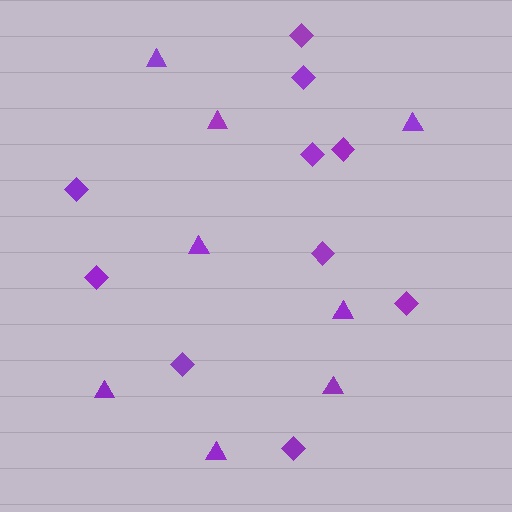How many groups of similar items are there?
There are 2 groups: one group of triangles (8) and one group of diamonds (10).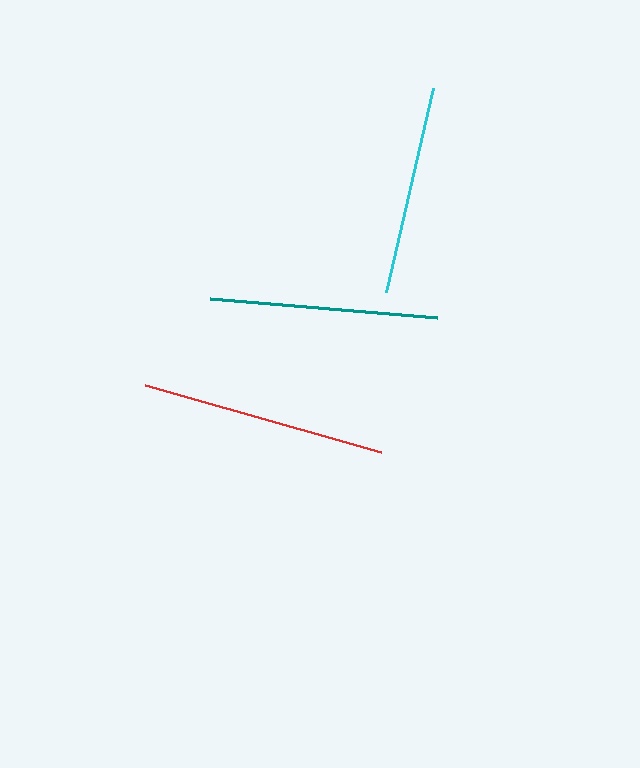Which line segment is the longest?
The red line is the longest at approximately 246 pixels.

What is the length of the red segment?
The red segment is approximately 246 pixels long.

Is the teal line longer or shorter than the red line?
The red line is longer than the teal line.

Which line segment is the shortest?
The cyan line is the shortest at approximately 209 pixels.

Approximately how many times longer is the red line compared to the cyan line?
The red line is approximately 1.2 times the length of the cyan line.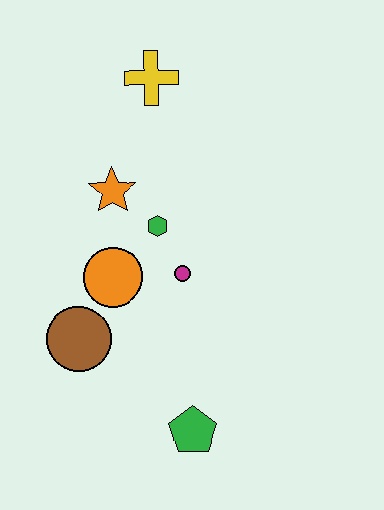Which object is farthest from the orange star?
The green pentagon is farthest from the orange star.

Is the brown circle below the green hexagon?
Yes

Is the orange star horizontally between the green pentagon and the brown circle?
Yes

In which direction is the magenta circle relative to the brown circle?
The magenta circle is to the right of the brown circle.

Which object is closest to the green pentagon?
The brown circle is closest to the green pentagon.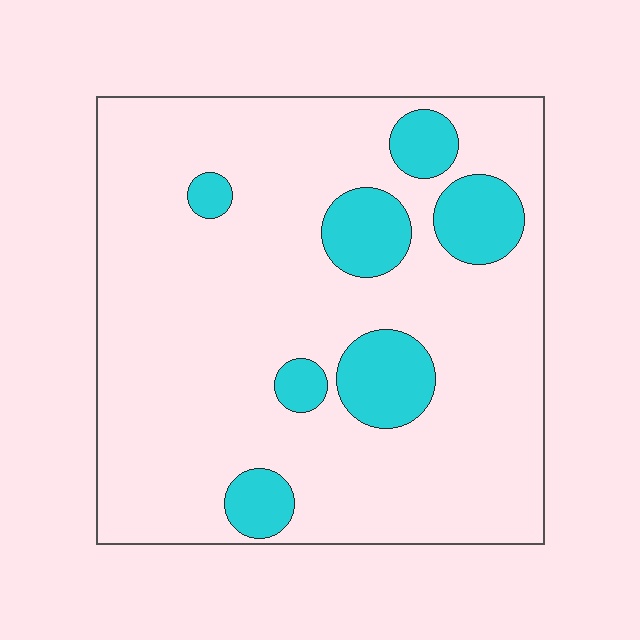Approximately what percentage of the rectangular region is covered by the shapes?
Approximately 15%.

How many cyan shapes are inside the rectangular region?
7.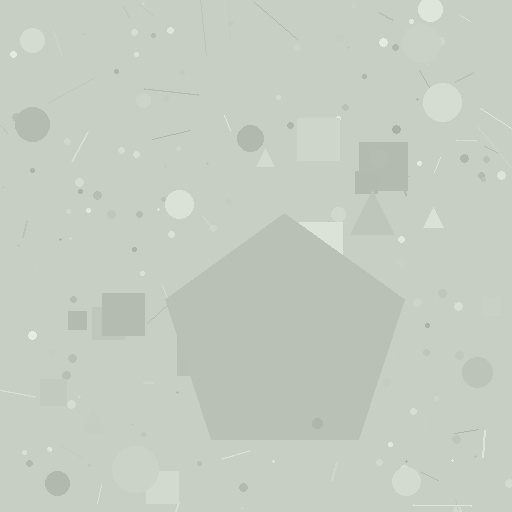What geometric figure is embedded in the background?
A pentagon is embedded in the background.